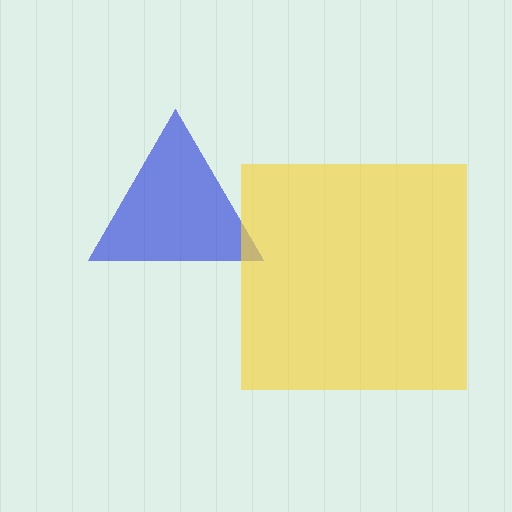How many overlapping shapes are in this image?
There are 2 overlapping shapes in the image.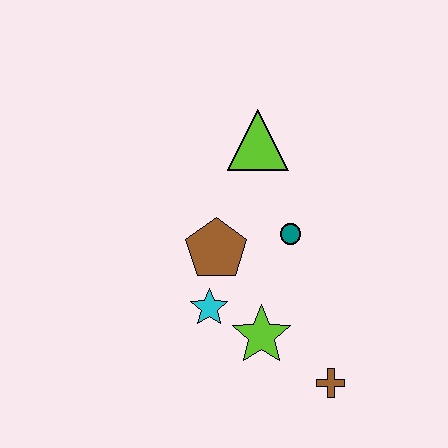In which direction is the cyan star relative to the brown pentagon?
The cyan star is below the brown pentagon.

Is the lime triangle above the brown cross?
Yes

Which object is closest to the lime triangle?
The teal circle is closest to the lime triangle.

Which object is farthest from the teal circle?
The brown cross is farthest from the teal circle.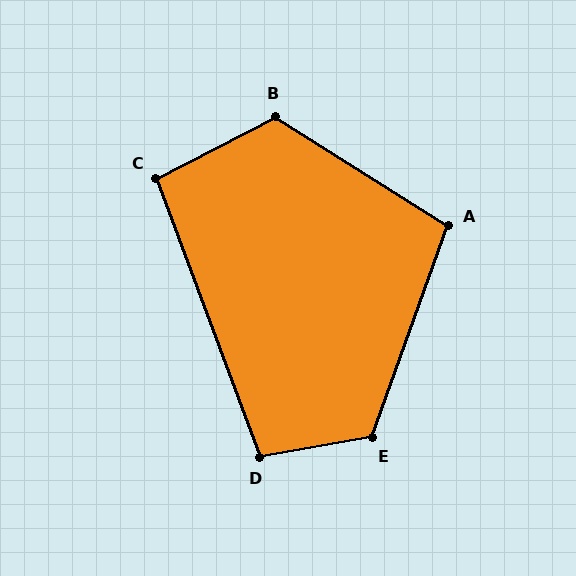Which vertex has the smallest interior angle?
C, at approximately 97 degrees.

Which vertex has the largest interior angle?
B, at approximately 121 degrees.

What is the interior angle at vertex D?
Approximately 100 degrees (obtuse).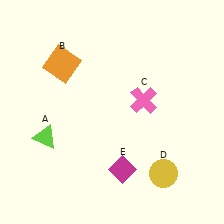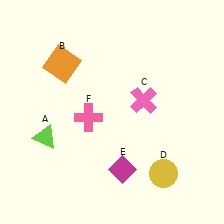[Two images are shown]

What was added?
A pink cross (F) was added in Image 2.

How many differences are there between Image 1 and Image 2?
There is 1 difference between the two images.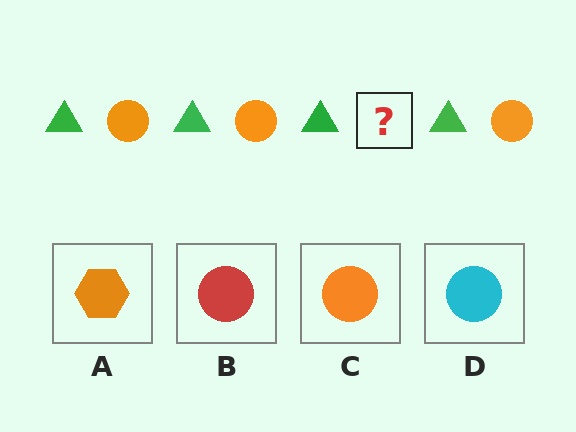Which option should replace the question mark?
Option C.